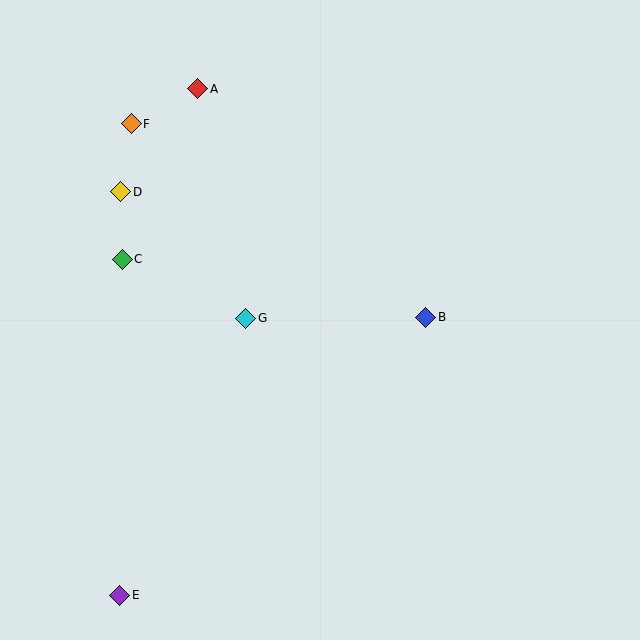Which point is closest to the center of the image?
Point G at (246, 318) is closest to the center.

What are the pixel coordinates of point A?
Point A is at (198, 89).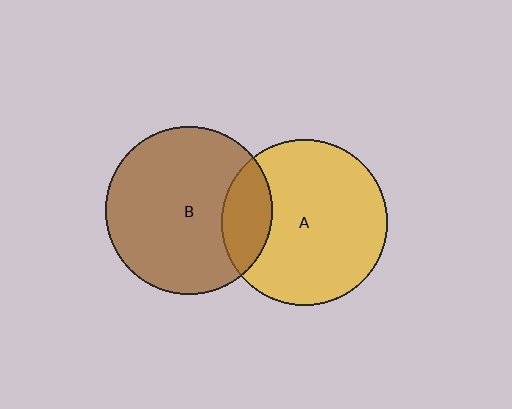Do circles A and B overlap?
Yes.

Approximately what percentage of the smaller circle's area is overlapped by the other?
Approximately 20%.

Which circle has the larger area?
Circle B (brown).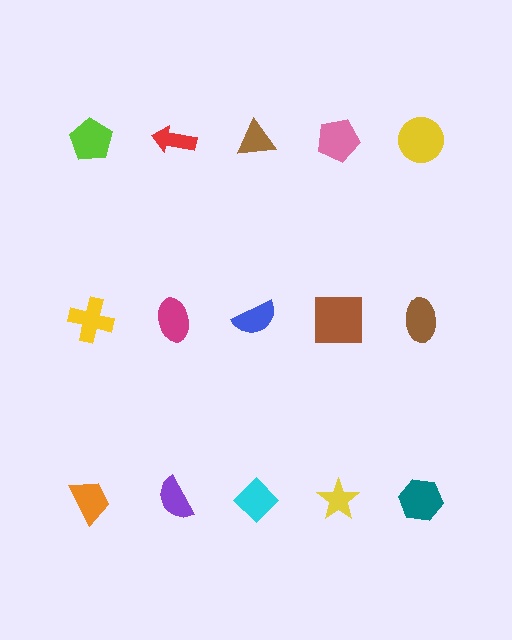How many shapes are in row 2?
5 shapes.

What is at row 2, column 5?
A brown ellipse.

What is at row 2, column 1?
A yellow cross.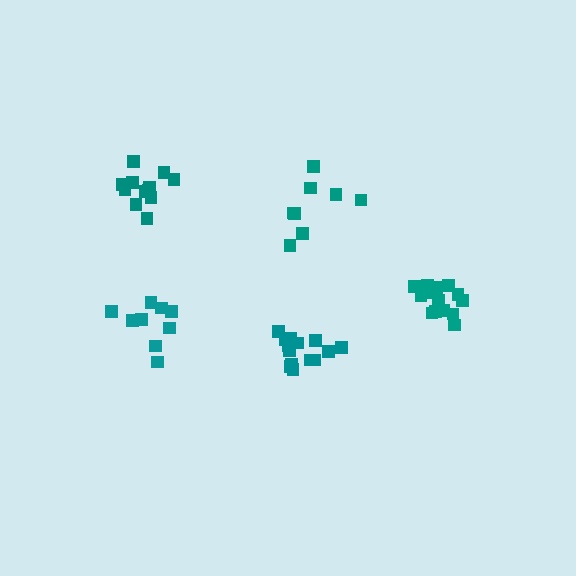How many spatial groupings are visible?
There are 5 spatial groupings.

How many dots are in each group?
Group 1: 14 dots, Group 2: 8 dots, Group 3: 14 dots, Group 4: 9 dots, Group 5: 13 dots (58 total).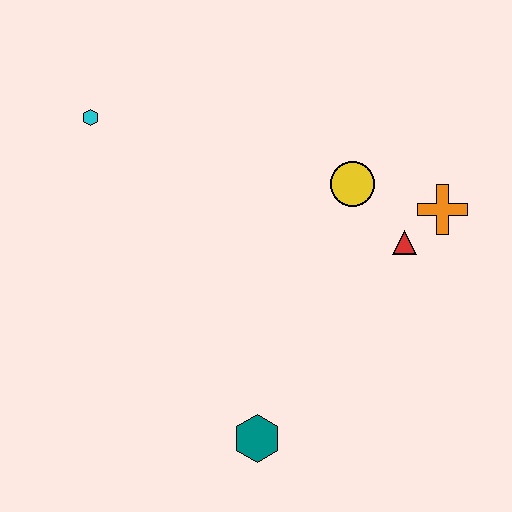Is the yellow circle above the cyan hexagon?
No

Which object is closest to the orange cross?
The red triangle is closest to the orange cross.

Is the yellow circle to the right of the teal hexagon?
Yes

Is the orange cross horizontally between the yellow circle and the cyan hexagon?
No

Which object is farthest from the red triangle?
The cyan hexagon is farthest from the red triangle.